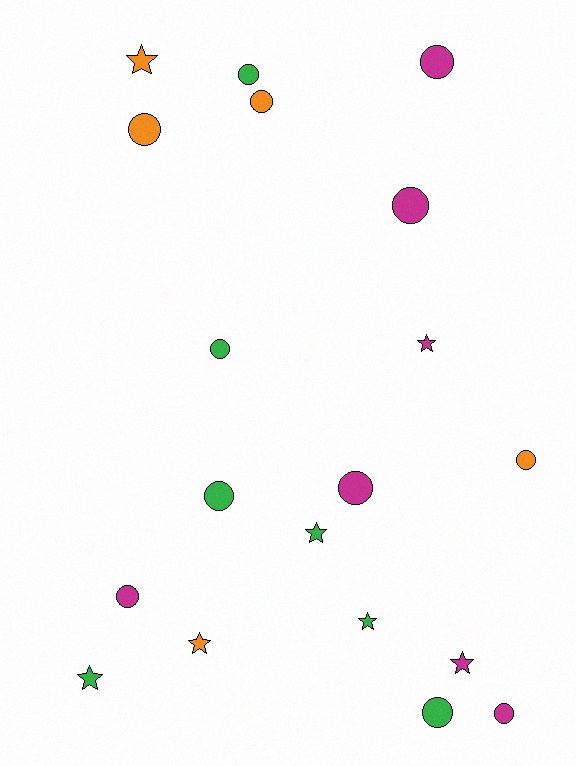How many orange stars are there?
There are 2 orange stars.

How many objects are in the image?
There are 19 objects.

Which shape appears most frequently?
Circle, with 12 objects.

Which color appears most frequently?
Magenta, with 7 objects.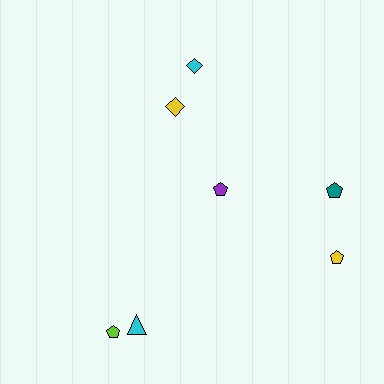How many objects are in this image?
There are 7 objects.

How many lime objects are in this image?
There is 1 lime object.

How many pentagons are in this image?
There are 4 pentagons.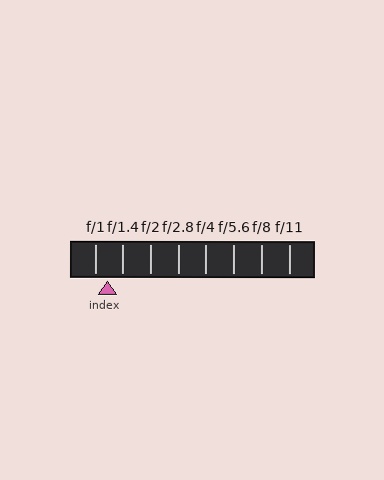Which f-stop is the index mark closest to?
The index mark is closest to f/1.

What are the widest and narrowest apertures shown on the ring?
The widest aperture shown is f/1 and the narrowest is f/11.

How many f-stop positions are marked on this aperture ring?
There are 8 f-stop positions marked.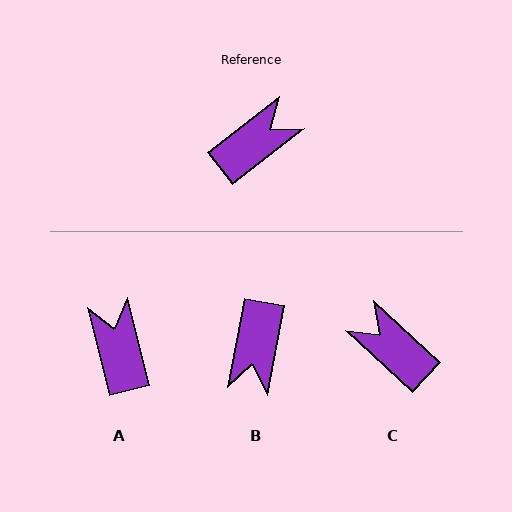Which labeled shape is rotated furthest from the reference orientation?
B, about 138 degrees away.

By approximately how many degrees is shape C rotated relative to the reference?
Approximately 100 degrees counter-clockwise.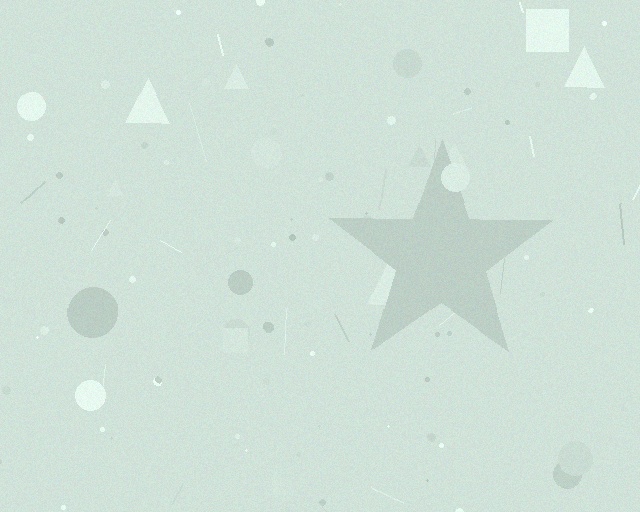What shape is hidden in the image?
A star is hidden in the image.